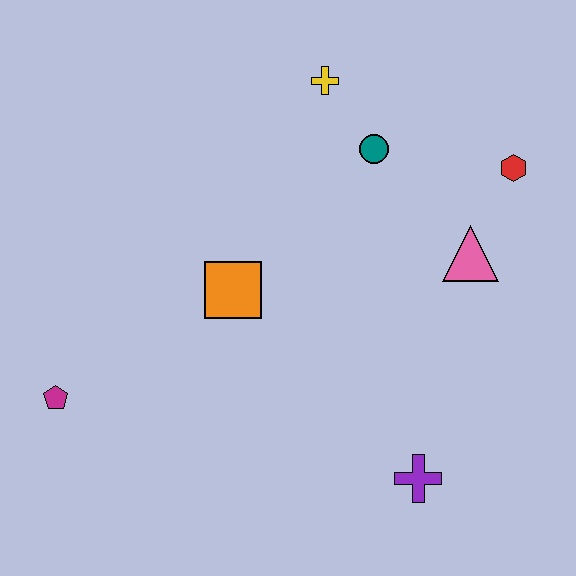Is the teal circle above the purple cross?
Yes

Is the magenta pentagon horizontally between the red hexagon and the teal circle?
No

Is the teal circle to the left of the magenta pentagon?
No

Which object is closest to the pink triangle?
The red hexagon is closest to the pink triangle.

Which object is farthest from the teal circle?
The magenta pentagon is farthest from the teal circle.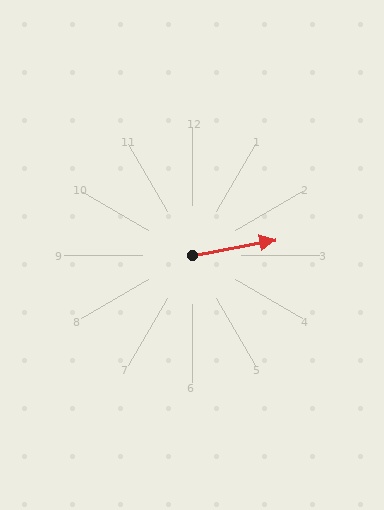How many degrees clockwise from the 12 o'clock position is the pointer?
Approximately 80 degrees.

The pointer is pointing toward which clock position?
Roughly 3 o'clock.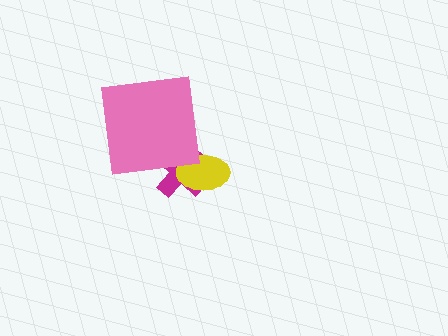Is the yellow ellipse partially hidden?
No, no other shape covers it.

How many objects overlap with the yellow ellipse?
1 object overlaps with the yellow ellipse.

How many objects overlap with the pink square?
1 object overlaps with the pink square.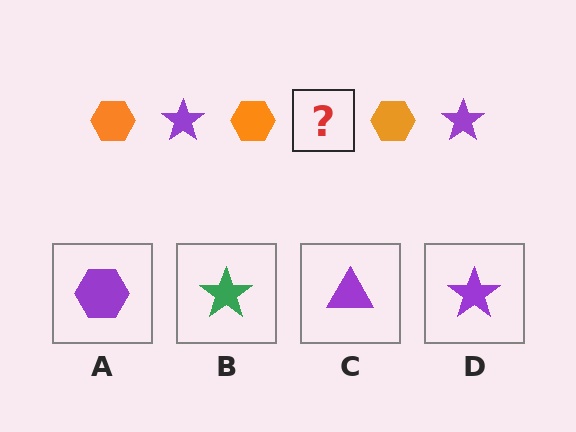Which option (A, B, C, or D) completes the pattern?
D.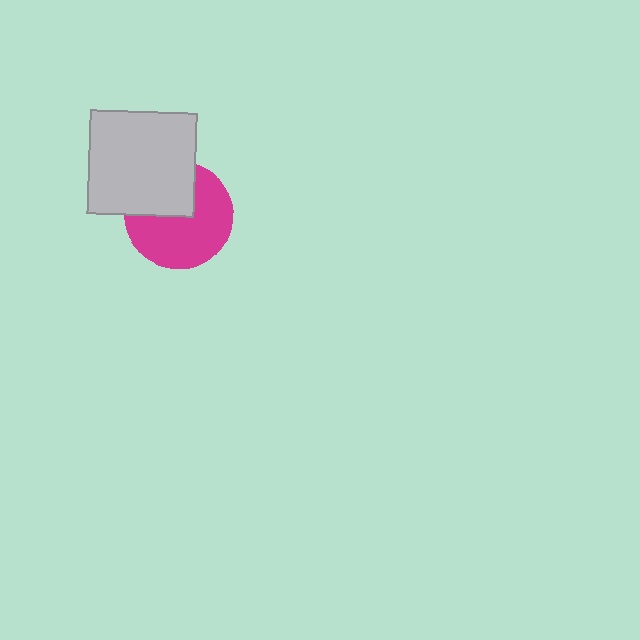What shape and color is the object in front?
The object in front is a light gray rectangle.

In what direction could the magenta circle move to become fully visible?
The magenta circle could move toward the lower-right. That would shift it out from behind the light gray rectangle entirely.